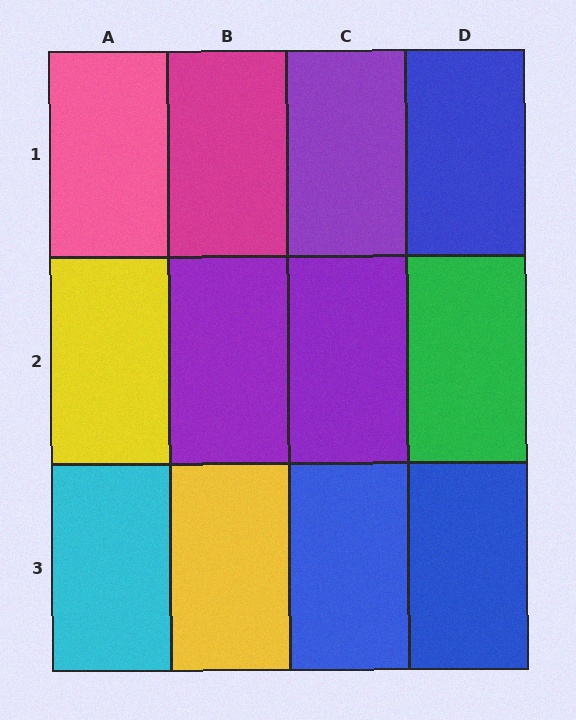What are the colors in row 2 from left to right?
Yellow, purple, purple, green.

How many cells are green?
1 cell is green.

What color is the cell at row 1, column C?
Purple.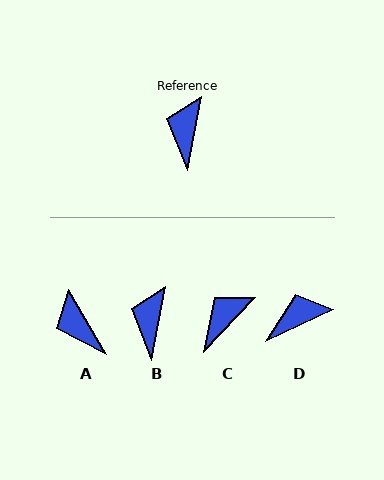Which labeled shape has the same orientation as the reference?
B.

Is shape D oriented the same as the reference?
No, it is off by about 54 degrees.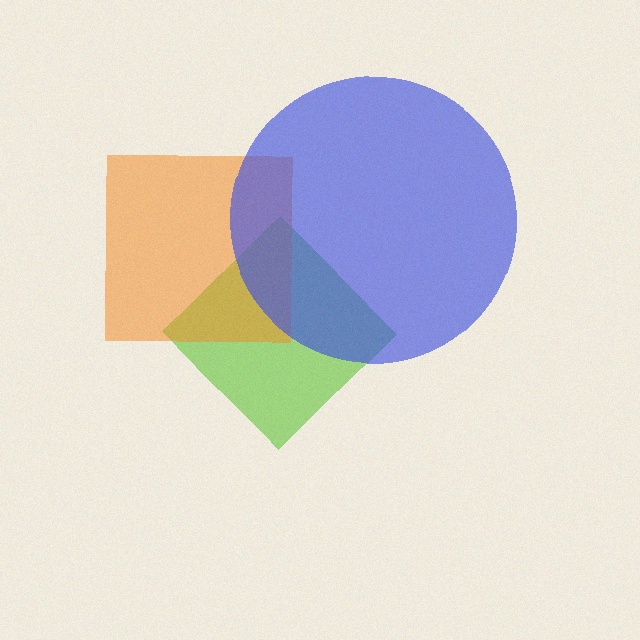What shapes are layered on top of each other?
The layered shapes are: a lime diamond, an orange square, a blue circle.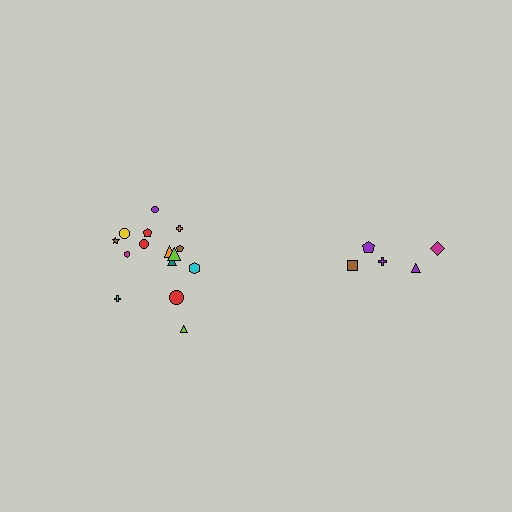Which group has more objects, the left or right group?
The left group.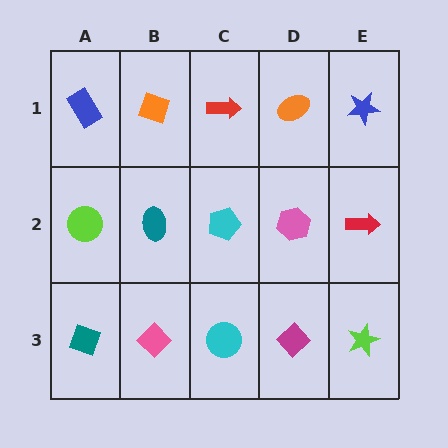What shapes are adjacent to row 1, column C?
A cyan pentagon (row 2, column C), an orange diamond (row 1, column B), an orange ellipse (row 1, column D).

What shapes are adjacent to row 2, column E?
A blue star (row 1, column E), a lime star (row 3, column E), a pink hexagon (row 2, column D).